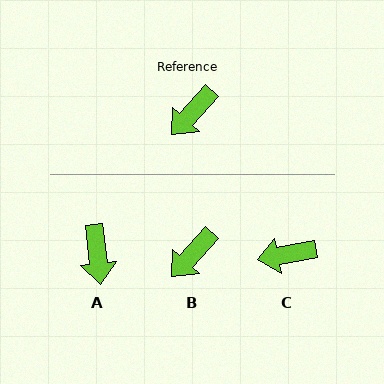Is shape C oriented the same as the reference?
No, it is off by about 37 degrees.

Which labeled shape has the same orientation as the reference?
B.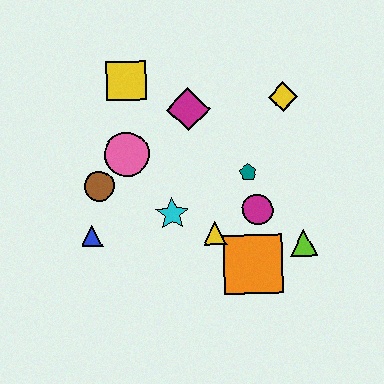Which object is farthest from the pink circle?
The lime triangle is farthest from the pink circle.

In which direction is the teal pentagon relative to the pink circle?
The teal pentagon is to the right of the pink circle.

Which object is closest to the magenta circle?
The teal pentagon is closest to the magenta circle.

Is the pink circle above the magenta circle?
Yes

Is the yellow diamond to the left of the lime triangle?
Yes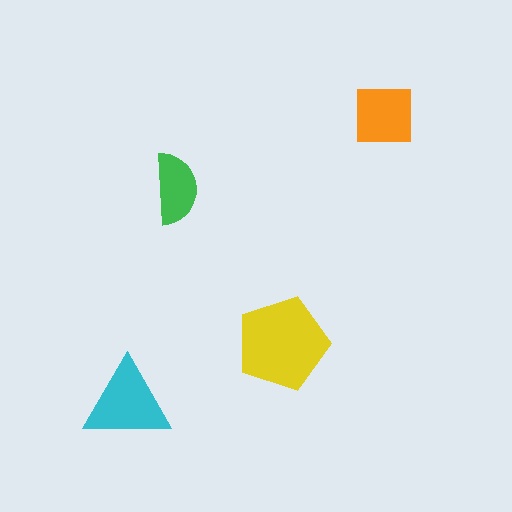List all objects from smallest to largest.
The green semicircle, the orange square, the cyan triangle, the yellow pentagon.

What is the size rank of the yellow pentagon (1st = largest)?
1st.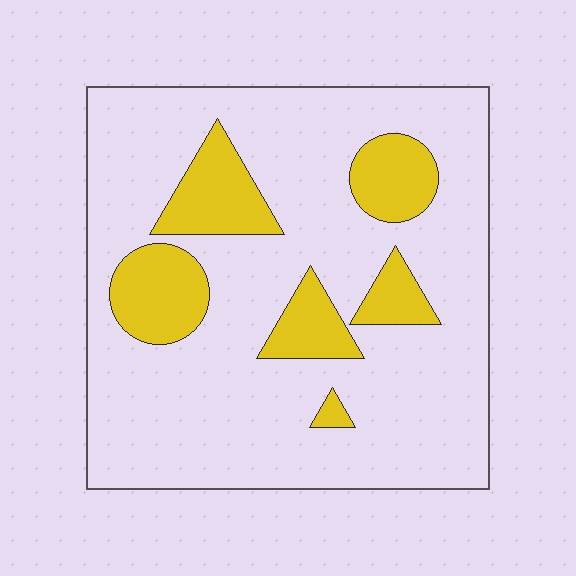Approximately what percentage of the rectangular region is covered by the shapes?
Approximately 20%.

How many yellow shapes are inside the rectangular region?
6.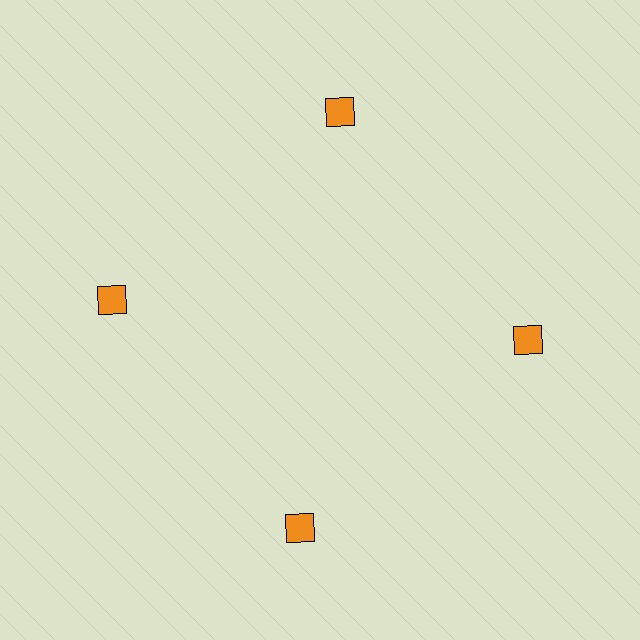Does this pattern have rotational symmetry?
Yes, this pattern has 4-fold rotational symmetry. It looks the same after rotating 90 degrees around the center.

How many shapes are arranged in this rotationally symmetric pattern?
There are 4 shapes, arranged in 4 groups of 1.